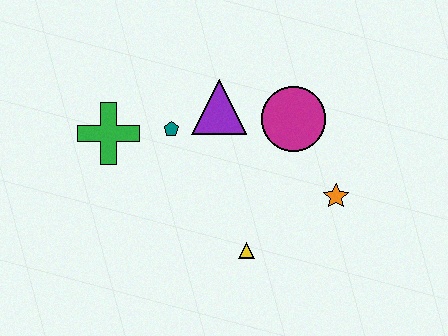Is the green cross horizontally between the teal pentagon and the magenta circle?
No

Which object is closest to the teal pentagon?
The purple triangle is closest to the teal pentagon.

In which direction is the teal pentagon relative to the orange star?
The teal pentagon is to the left of the orange star.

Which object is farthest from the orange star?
The green cross is farthest from the orange star.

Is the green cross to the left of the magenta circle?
Yes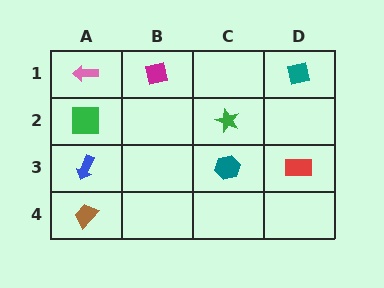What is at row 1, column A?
A pink arrow.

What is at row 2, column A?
A green square.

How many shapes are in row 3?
3 shapes.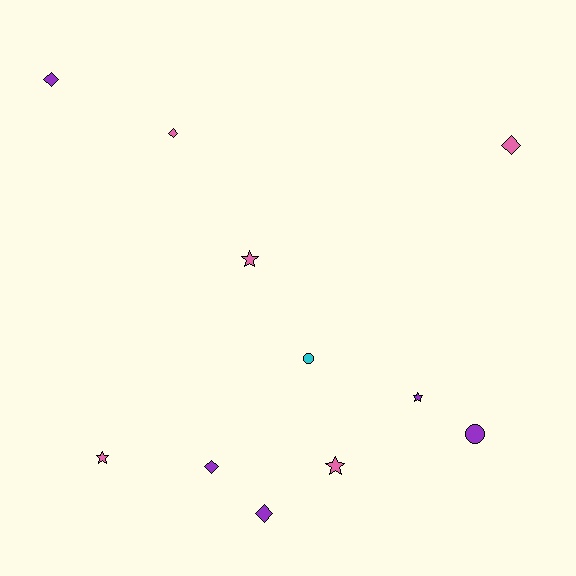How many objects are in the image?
There are 11 objects.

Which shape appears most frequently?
Diamond, with 5 objects.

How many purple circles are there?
There is 1 purple circle.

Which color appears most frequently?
Purple, with 5 objects.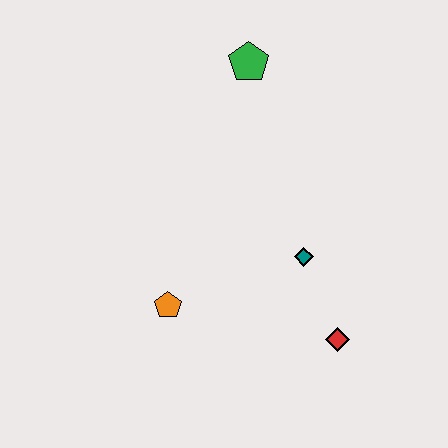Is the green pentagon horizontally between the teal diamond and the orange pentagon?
Yes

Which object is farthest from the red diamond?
The green pentagon is farthest from the red diamond.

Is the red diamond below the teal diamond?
Yes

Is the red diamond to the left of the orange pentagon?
No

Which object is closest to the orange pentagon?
The teal diamond is closest to the orange pentagon.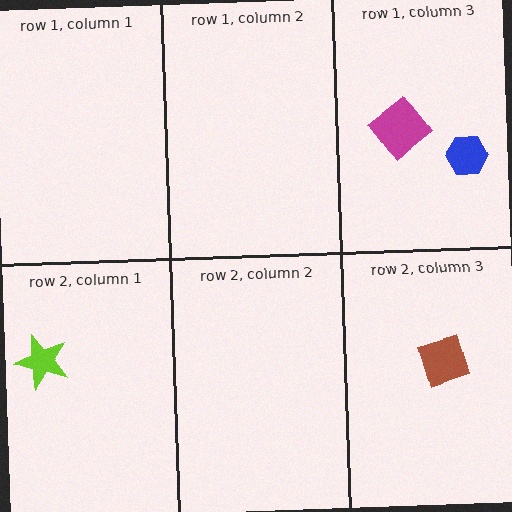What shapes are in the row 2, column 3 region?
The brown diamond.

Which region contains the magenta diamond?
The row 1, column 3 region.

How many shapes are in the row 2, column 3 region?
1.